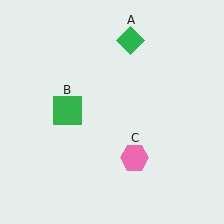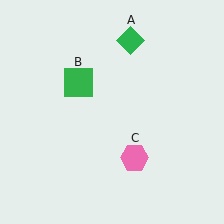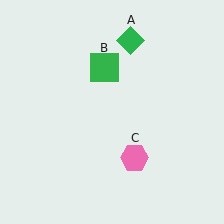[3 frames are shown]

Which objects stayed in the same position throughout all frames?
Green diamond (object A) and pink hexagon (object C) remained stationary.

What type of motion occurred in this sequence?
The green square (object B) rotated clockwise around the center of the scene.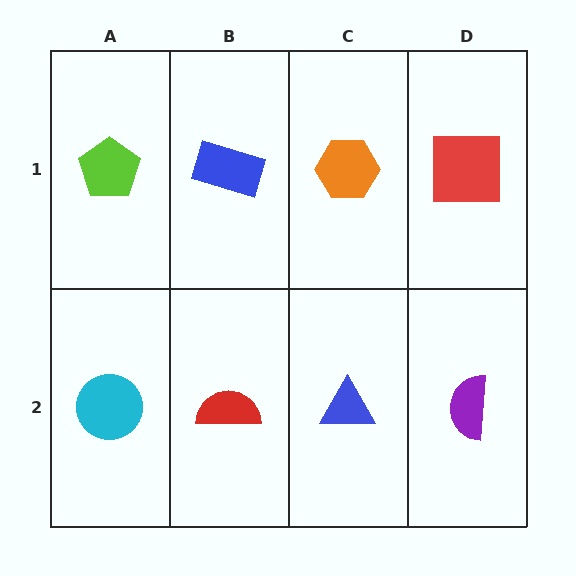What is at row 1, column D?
A red square.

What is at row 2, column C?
A blue triangle.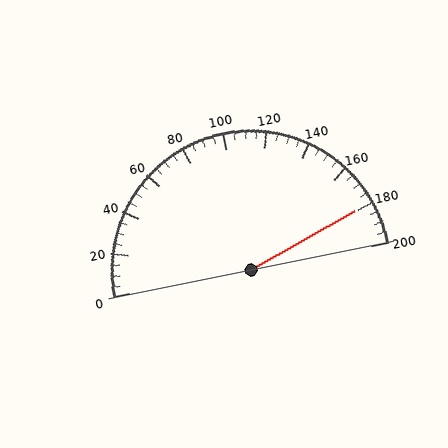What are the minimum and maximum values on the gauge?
The gauge ranges from 0 to 200.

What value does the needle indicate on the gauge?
The needle indicates approximately 180.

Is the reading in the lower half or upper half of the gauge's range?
The reading is in the upper half of the range (0 to 200).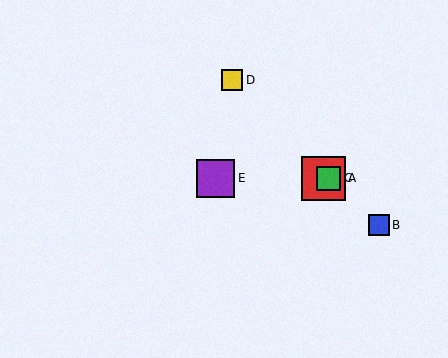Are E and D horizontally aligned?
No, E is at y≈178 and D is at y≈80.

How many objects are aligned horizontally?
3 objects (A, C, E) are aligned horizontally.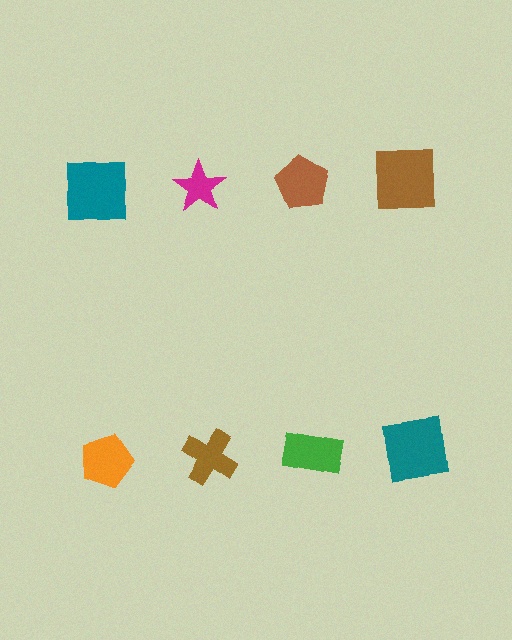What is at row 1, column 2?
A magenta star.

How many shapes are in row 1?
4 shapes.